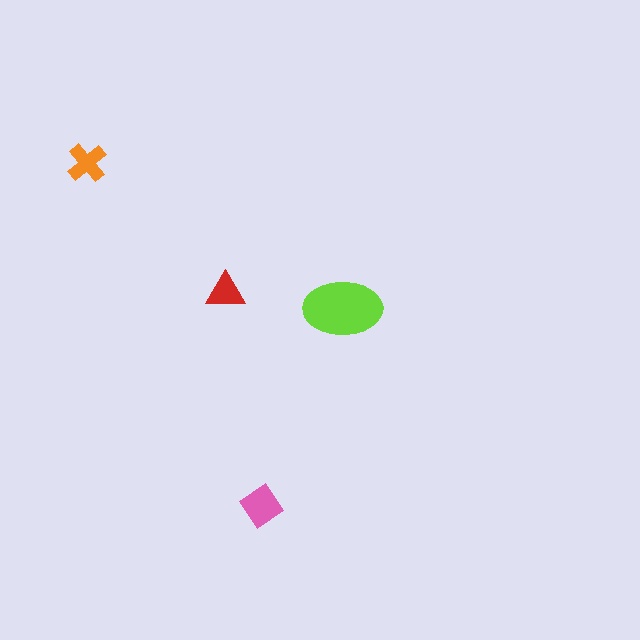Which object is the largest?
The lime ellipse.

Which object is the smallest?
The red triangle.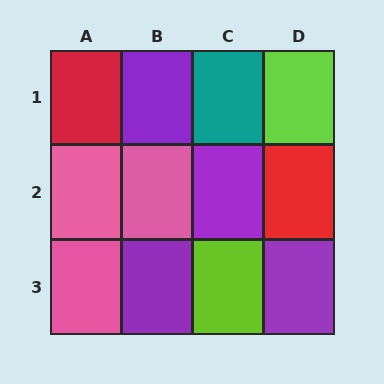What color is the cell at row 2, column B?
Pink.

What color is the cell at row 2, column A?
Pink.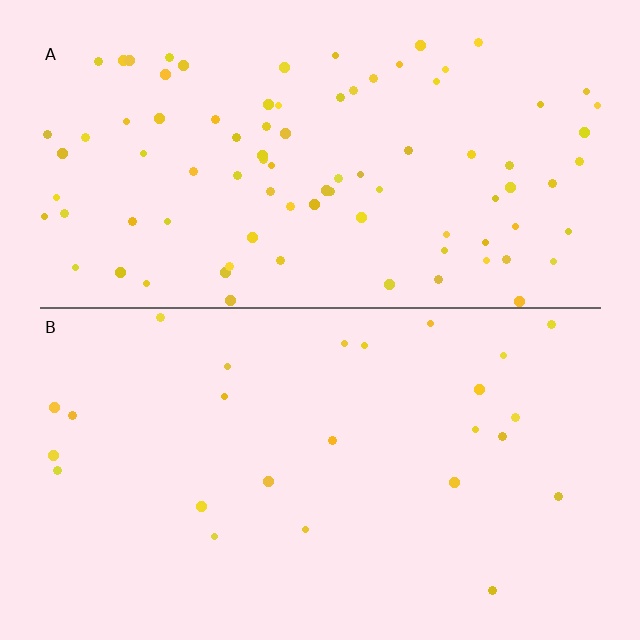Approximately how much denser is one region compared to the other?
Approximately 3.6× — region A over region B.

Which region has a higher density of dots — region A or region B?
A (the top).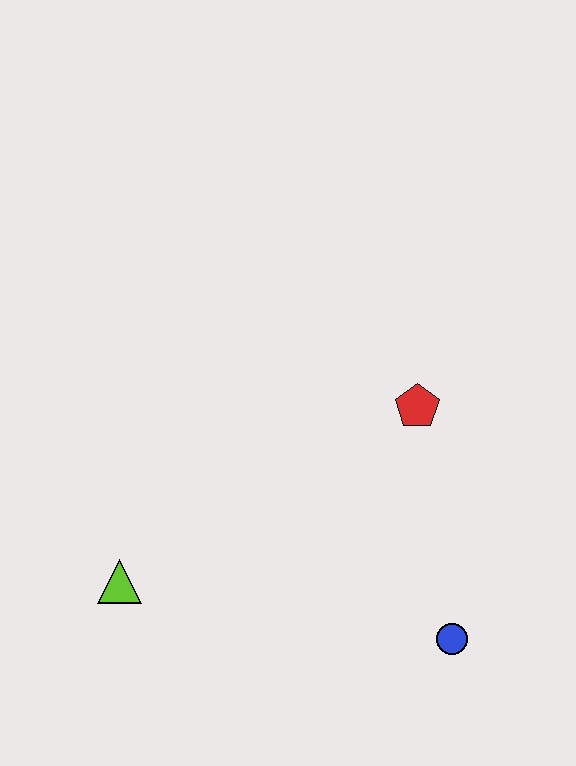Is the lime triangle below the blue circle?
No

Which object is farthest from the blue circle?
The lime triangle is farthest from the blue circle.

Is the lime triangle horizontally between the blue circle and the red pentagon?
No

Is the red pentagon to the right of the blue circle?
No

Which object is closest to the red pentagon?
The blue circle is closest to the red pentagon.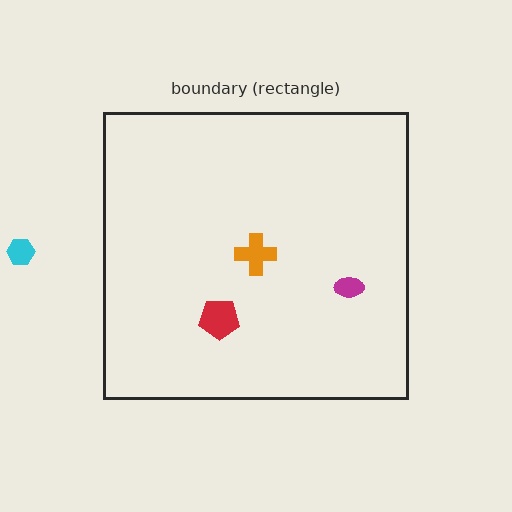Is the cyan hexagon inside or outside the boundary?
Outside.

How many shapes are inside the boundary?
3 inside, 1 outside.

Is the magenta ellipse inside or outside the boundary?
Inside.